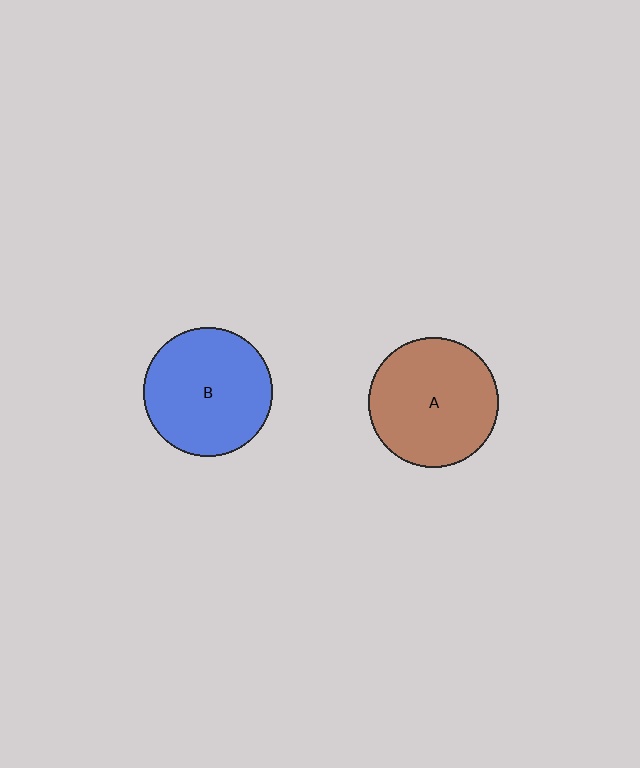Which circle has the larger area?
Circle A (brown).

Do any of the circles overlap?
No, none of the circles overlap.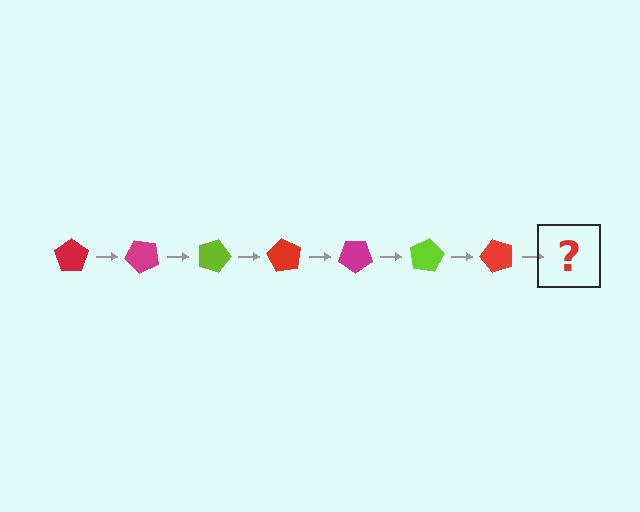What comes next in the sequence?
The next element should be a magenta pentagon, rotated 315 degrees from the start.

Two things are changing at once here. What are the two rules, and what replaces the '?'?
The two rules are that it rotates 45 degrees each step and the color cycles through red, magenta, and lime. The '?' should be a magenta pentagon, rotated 315 degrees from the start.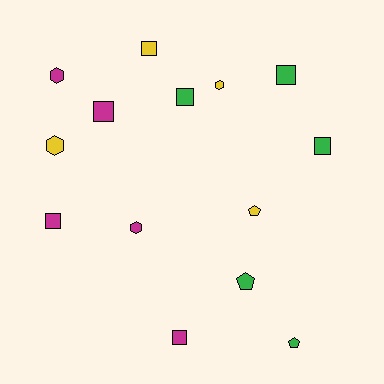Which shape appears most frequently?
Square, with 7 objects.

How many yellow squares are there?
There is 1 yellow square.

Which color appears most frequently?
Magenta, with 5 objects.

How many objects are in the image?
There are 14 objects.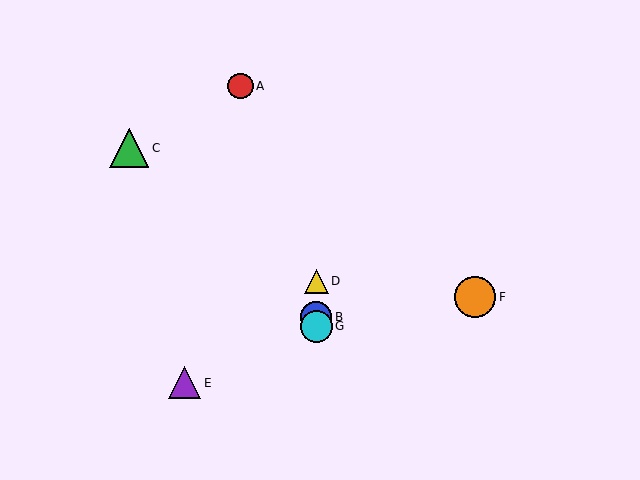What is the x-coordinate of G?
Object G is at x≈316.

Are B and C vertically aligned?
No, B is at x≈316 and C is at x≈129.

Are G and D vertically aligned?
Yes, both are at x≈316.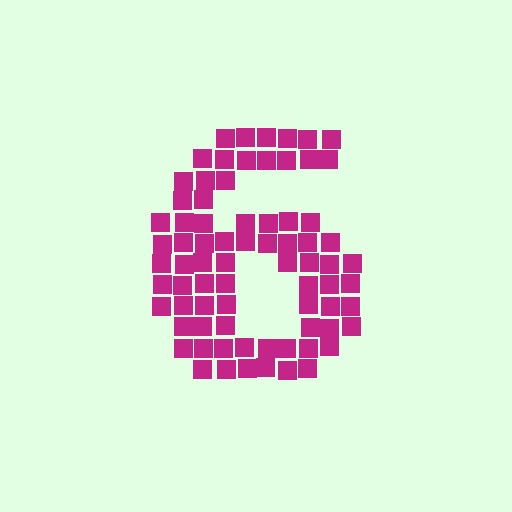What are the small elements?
The small elements are squares.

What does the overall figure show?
The overall figure shows the digit 6.